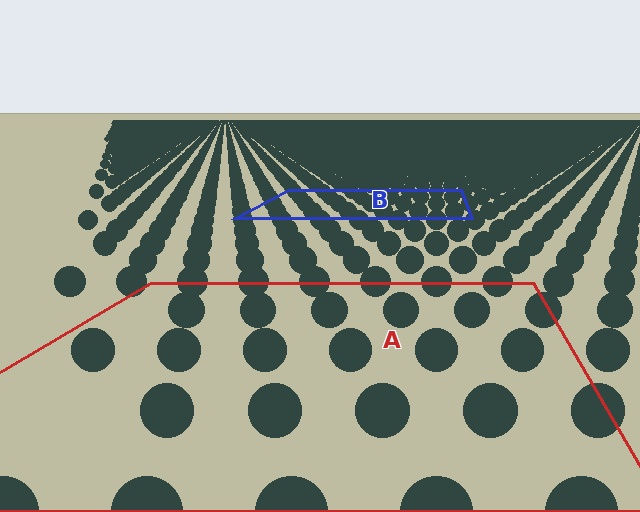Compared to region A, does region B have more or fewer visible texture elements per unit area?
Region B has more texture elements per unit area — they are packed more densely because it is farther away.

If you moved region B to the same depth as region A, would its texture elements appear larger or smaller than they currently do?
They would appear larger. At a closer depth, the same texture elements are projected at a bigger on-screen size.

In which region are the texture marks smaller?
The texture marks are smaller in region B, because it is farther away.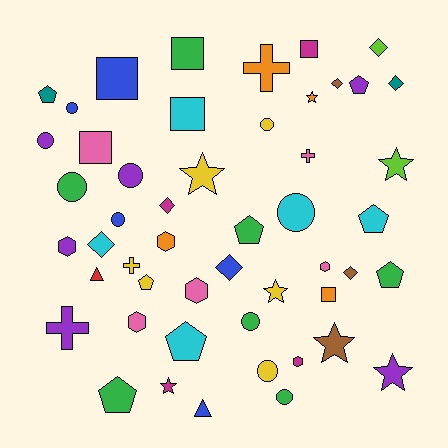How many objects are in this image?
There are 50 objects.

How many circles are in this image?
There are 10 circles.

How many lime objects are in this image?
There are 2 lime objects.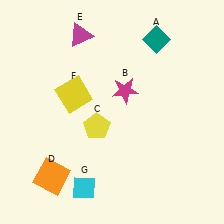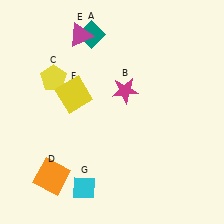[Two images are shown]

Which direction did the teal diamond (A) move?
The teal diamond (A) moved left.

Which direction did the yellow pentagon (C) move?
The yellow pentagon (C) moved up.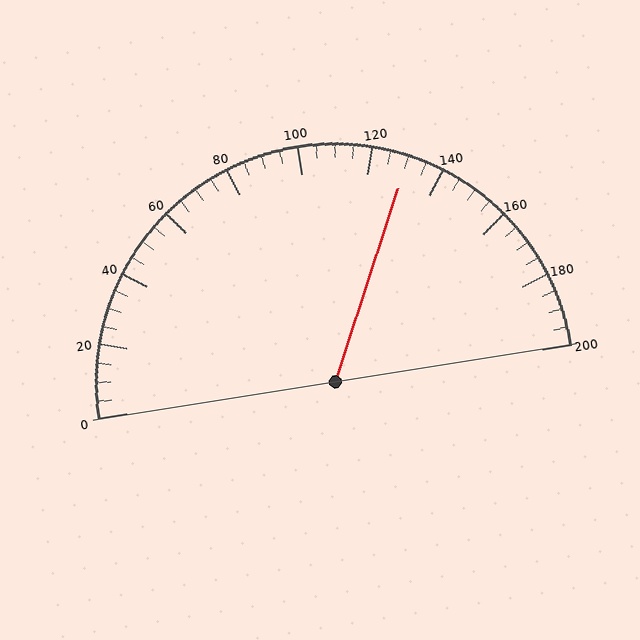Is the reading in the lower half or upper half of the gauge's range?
The reading is in the upper half of the range (0 to 200).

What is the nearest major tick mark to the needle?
The nearest major tick mark is 120.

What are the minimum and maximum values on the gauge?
The gauge ranges from 0 to 200.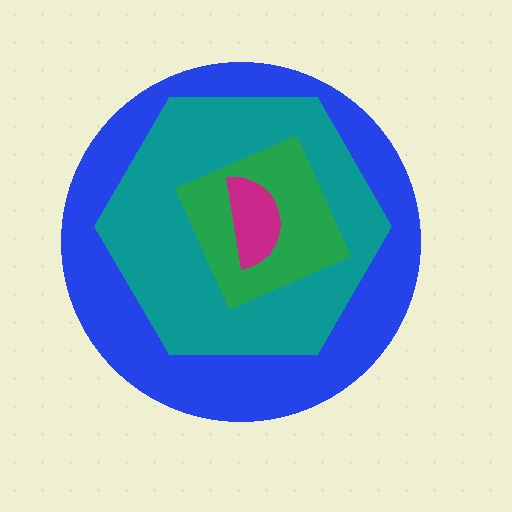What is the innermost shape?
The magenta semicircle.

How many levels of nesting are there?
4.